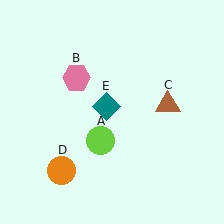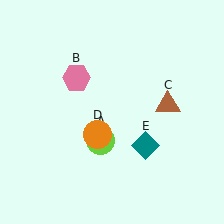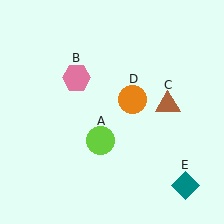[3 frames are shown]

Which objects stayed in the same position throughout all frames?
Lime circle (object A) and pink hexagon (object B) and brown triangle (object C) remained stationary.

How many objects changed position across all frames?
2 objects changed position: orange circle (object D), teal diamond (object E).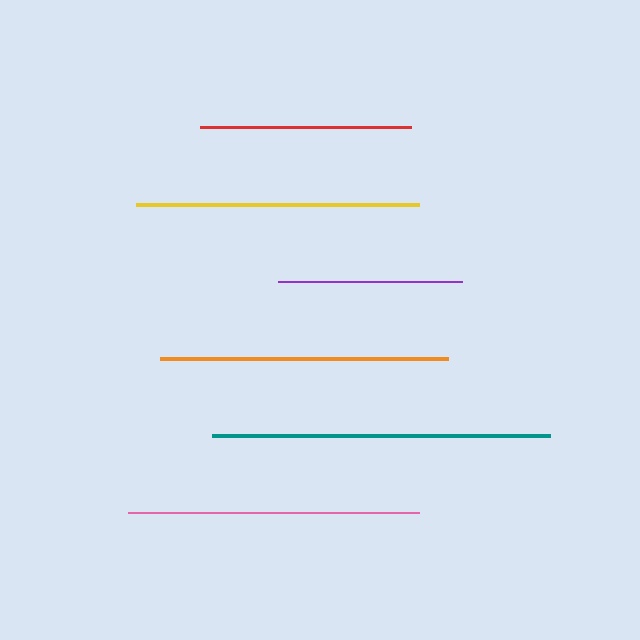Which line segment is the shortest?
The purple line is the shortest at approximately 184 pixels.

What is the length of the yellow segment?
The yellow segment is approximately 282 pixels long.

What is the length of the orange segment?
The orange segment is approximately 288 pixels long.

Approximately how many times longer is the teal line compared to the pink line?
The teal line is approximately 1.2 times the length of the pink line.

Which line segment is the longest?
The teal line is the longest at approximately 338 pixels.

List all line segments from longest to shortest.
From longest to shortest: teal, pink, orange, yellow, red, purple.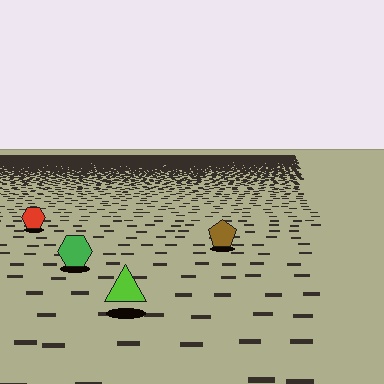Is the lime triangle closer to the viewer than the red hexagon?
Yes. The lime triangle is closer — you can tell from the texture gradient: the ground texture is coarser near it.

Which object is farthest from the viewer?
The red hexagon is farthest from the viewer. It appears smaller and the ground texture around it is denser.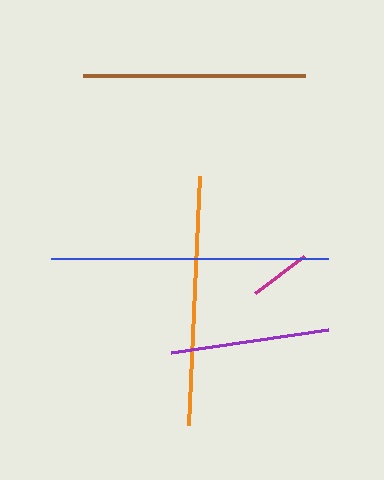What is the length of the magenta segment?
The magenta segment is approximately 61 pixels long.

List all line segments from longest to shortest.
From longest to shortest: blue, orange, brown, purple, magenta.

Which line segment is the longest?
The blue line is the longest at approximately 276 pixels.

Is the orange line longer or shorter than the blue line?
The blue line is longer than the orange line.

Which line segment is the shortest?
The magenta line is the shortest at approximately 61 pixels.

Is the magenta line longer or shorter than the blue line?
The blue line is longer than the magenta line.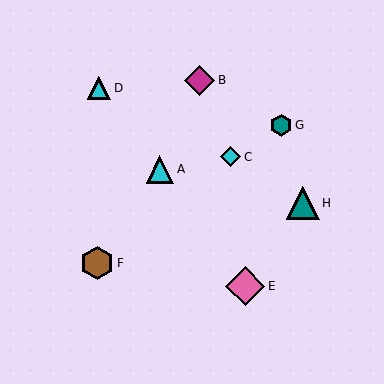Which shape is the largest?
The pink diamond (labeled E) is the largest.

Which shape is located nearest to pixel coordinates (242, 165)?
The cyan diamond (labeled C) at (231, 157) is nearest to that location.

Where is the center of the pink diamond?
The center of the pink diamond is at (245, 286).